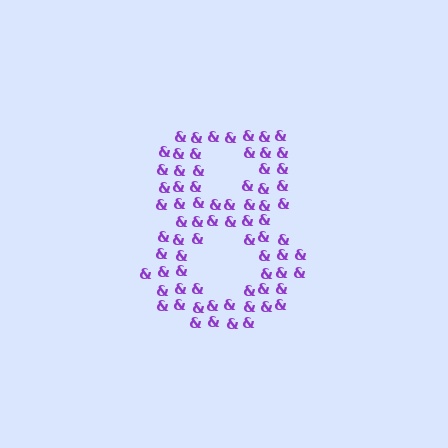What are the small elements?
The small elements are ampersands.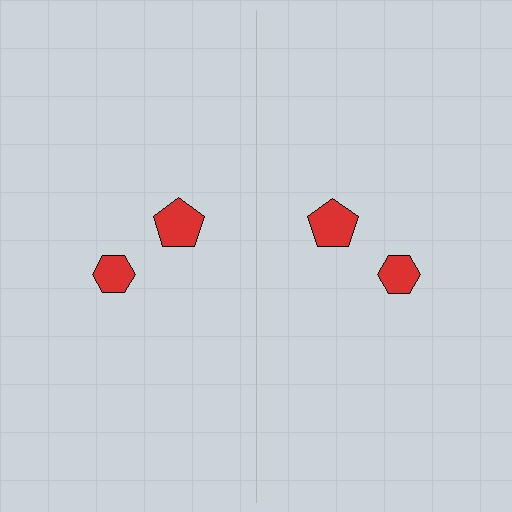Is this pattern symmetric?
Yes, this pattern has bilateral (reflection) symmetry.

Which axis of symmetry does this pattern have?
The pattern has a vertical axis of symmetry running through the center of the image.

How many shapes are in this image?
There are 4 shapes in this image.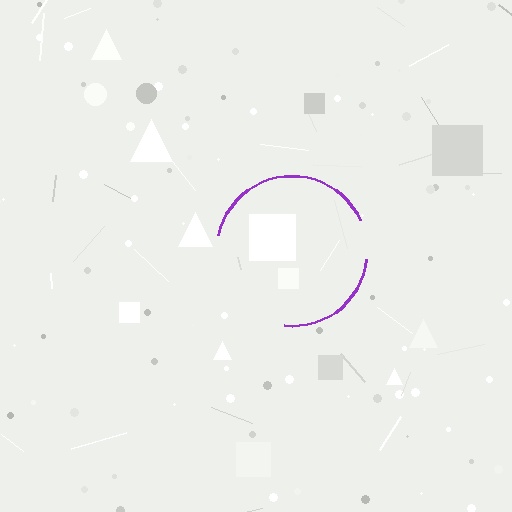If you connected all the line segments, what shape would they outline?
They would outline a circle.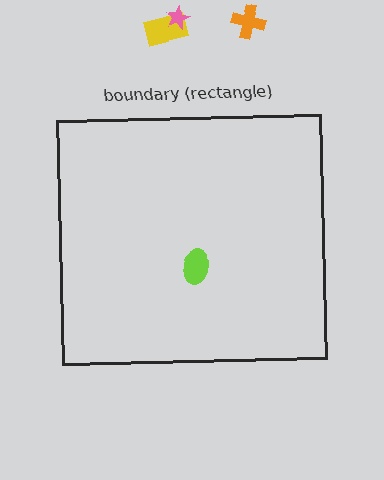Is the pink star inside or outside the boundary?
Outside.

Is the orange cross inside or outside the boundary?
Outside.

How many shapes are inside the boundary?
1 inside, 3 outside.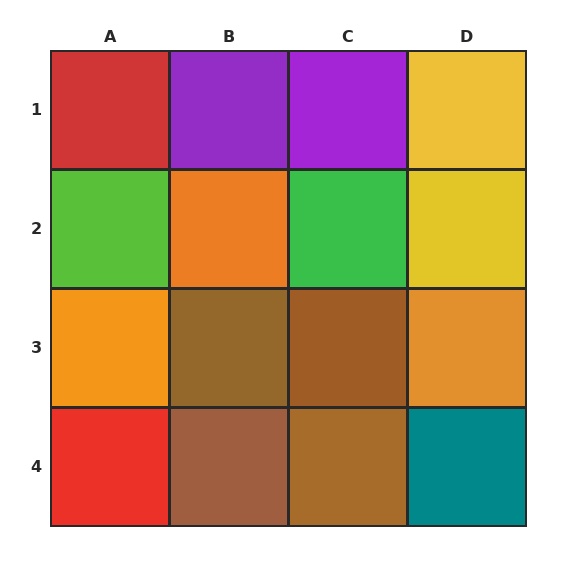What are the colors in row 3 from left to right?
Orange, brown, brown, orange.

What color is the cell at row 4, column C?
Brown.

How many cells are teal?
1 cell is teal.